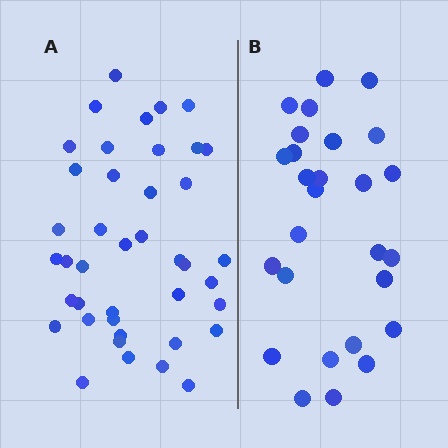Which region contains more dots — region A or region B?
Region A (the left region) has more dots.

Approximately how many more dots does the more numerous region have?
Region A has approximately 15 more dots than region B.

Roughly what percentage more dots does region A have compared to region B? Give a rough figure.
About 50% more.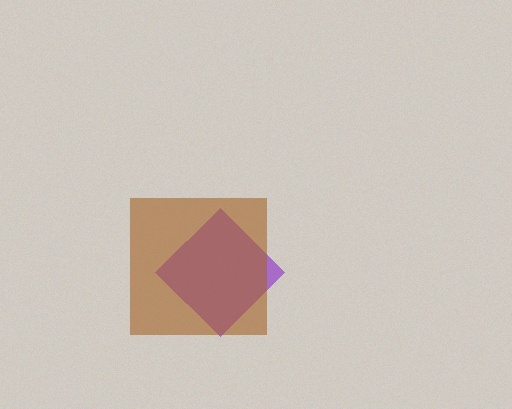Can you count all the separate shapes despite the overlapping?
Yes, there are 2 separate shapes.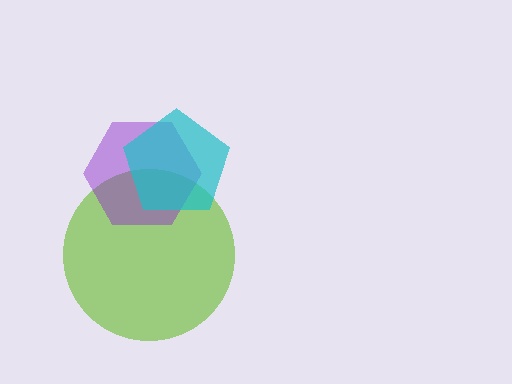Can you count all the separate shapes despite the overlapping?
Yes, there are 3 separate shapes.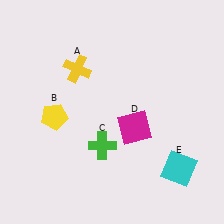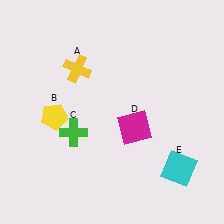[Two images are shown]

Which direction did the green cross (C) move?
The green cross (C) moved left.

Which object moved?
The green cross (C) moved left.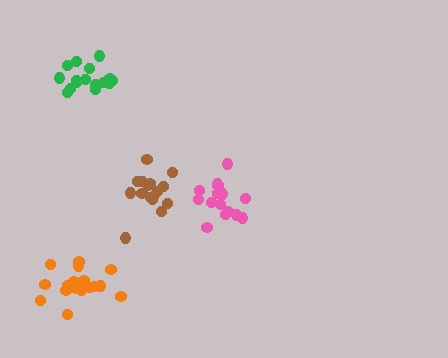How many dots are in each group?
Group 1: 17 dots, Group 2: 17 dots, Group 3: 15 dots, Group 4: 16 dots (65 total).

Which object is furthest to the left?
The orange cluster is leftmost.